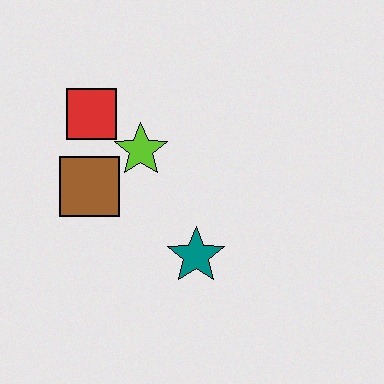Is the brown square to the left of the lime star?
Yes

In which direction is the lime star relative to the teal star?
The lime star is above the teal star.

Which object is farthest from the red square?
The teal star is farthest from the red square.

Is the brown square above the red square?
No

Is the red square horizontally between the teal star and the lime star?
No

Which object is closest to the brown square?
The lime star is closest to the brown square.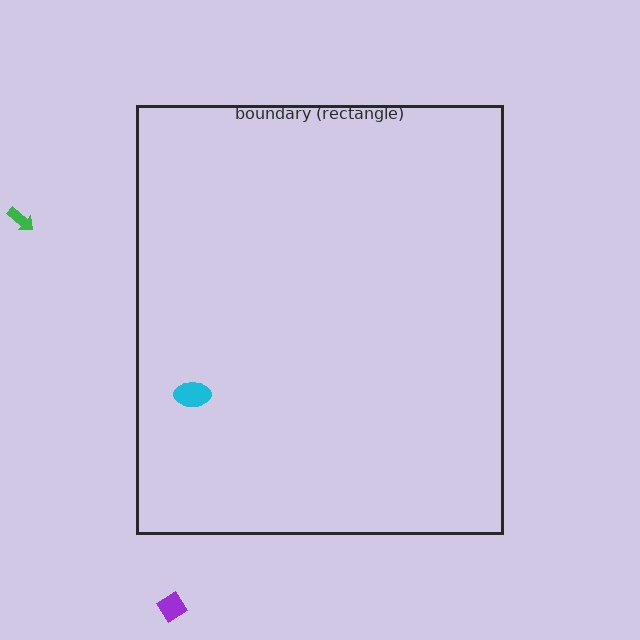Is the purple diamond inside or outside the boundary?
Outside.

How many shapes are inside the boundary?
1 inside, 2 outside.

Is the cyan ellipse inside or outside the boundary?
Inside.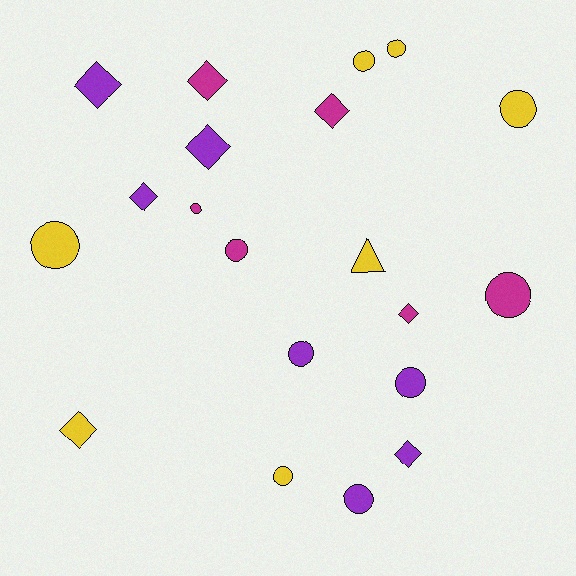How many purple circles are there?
There are 3 purple circles.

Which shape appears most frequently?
Circle, with 11 objects.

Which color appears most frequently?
Purple, with 7 objects.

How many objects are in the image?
There are 20 objects.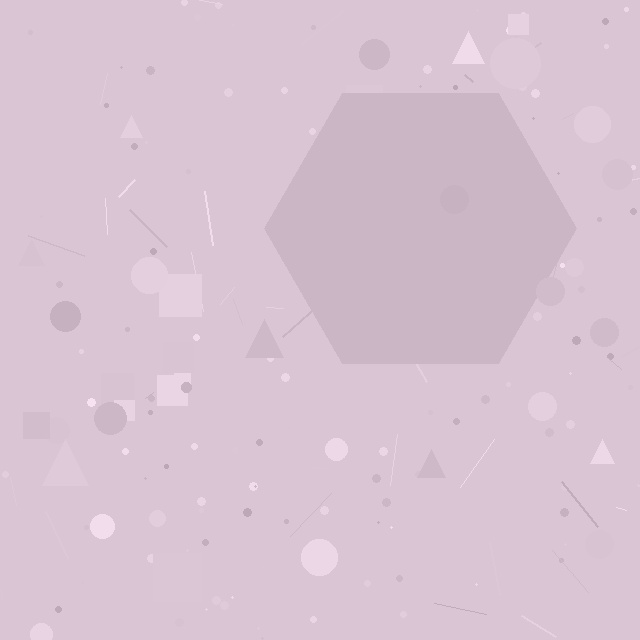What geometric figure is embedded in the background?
A hexagon is embedded in the background.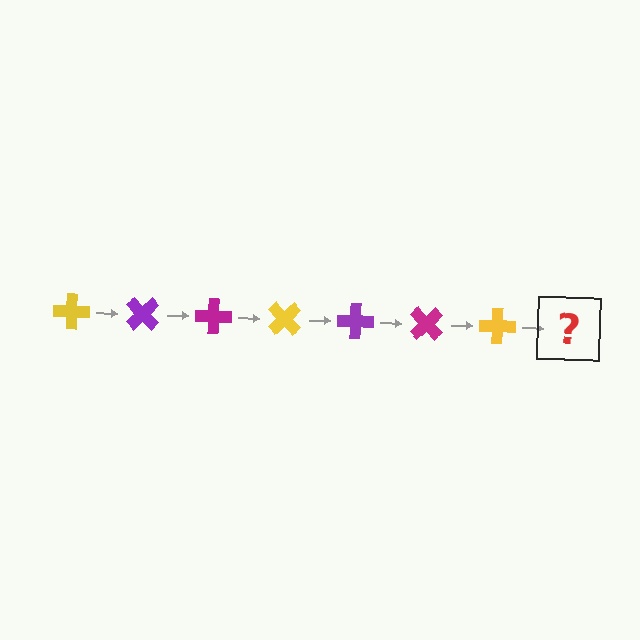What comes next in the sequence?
The next element should be a purple cross, rotated 315 degrees from the start.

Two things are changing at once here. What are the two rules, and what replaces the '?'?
The two rules are that it rotates 45 degrees each step and the color cycles through yellow, purple, and magenta. The '?' should be a purple cross, rotated 315 degrees from the start.